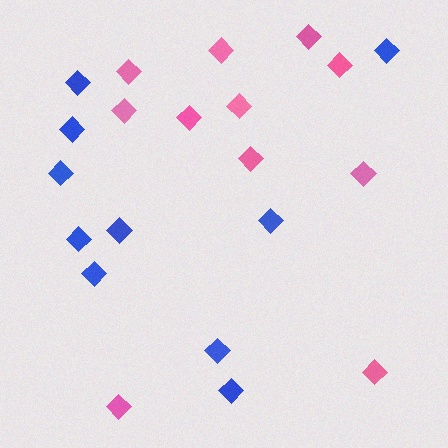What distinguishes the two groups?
There are 2 groups: one group of pink diamonds (11) and one group of blue diamonds (10).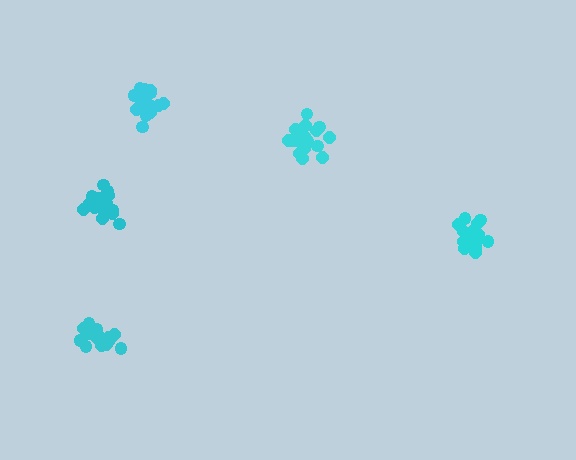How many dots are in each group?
Group 1: 17 dots, Group 2: 21 dots, Group 3: 15 dots, Group 4: 20 dots, Group 5: 15 dots (88 total).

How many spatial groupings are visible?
There are 5 spatial groupings.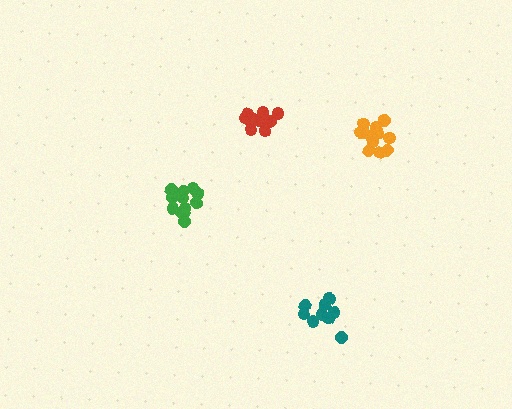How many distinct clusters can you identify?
There are 4 distinct clusters.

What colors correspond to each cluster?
The clusters are colored: orange, green, teal, red.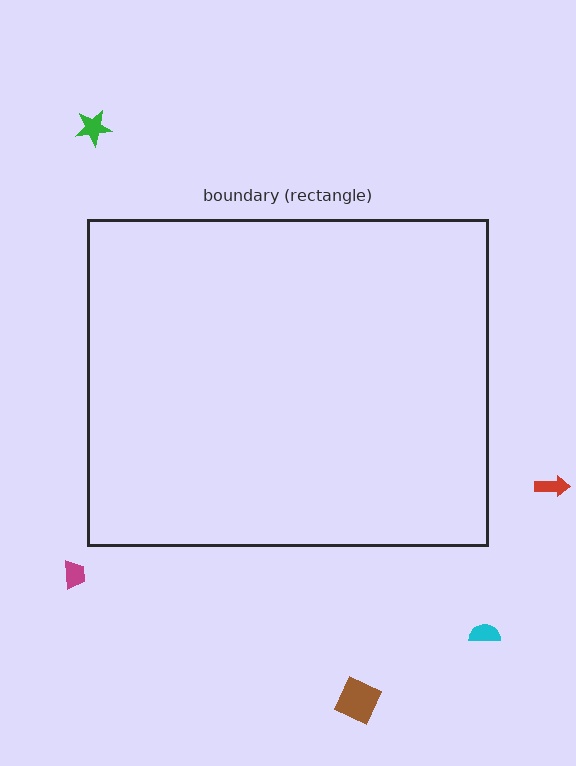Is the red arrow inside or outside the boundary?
Outside.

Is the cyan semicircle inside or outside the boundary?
Outside.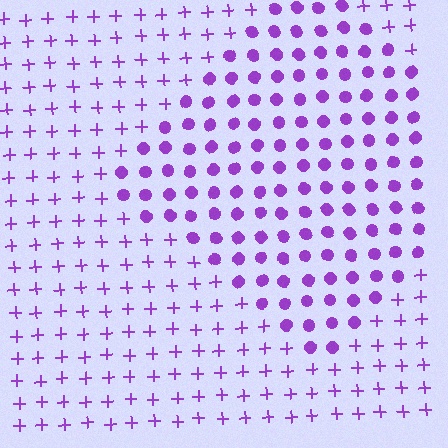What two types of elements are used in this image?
The image uses circles inside the diamond region and plus signs outside it.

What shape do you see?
I see a diamond.